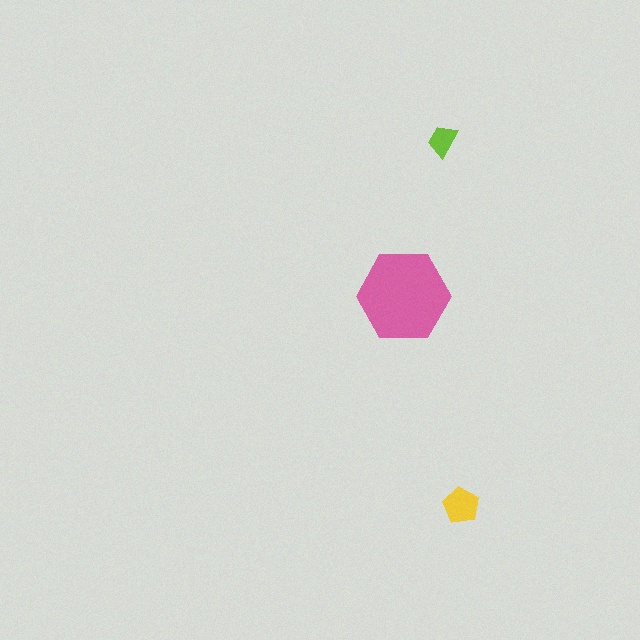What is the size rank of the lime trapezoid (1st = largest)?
3rd.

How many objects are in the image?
There are 3 objects in the image.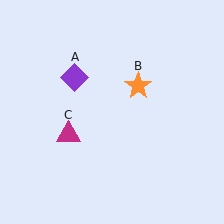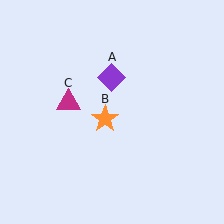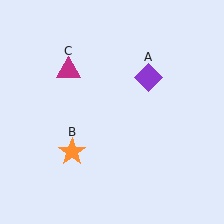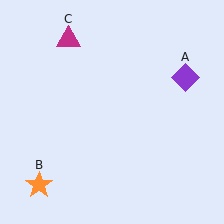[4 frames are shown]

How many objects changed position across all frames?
3 objects changed position: purple diamond (object A), orange star (object B), magenta triangle (object C).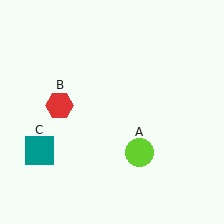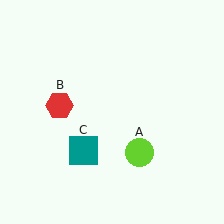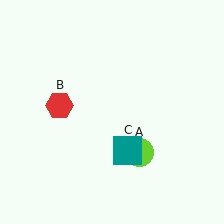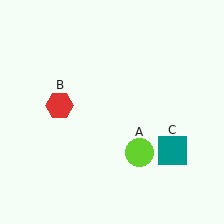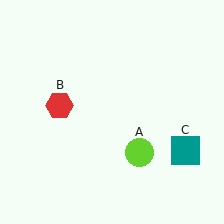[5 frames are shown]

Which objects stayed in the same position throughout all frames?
Lime circle (object A) and red hexagon (object B) remained stationary.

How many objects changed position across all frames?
1 object changed position: teal square (object C).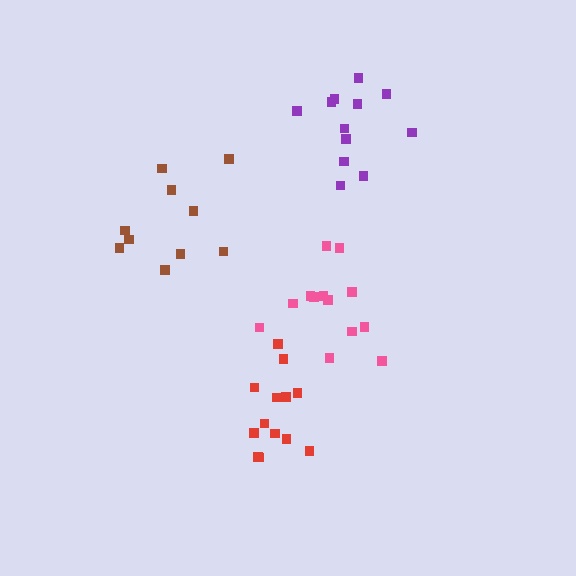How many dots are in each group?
Group 1: 12 dots, Group 2: 13 dots, Group 3: 10 dots, Group 4: 13 dots (48 total).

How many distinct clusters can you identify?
There are 4 distinct clusters.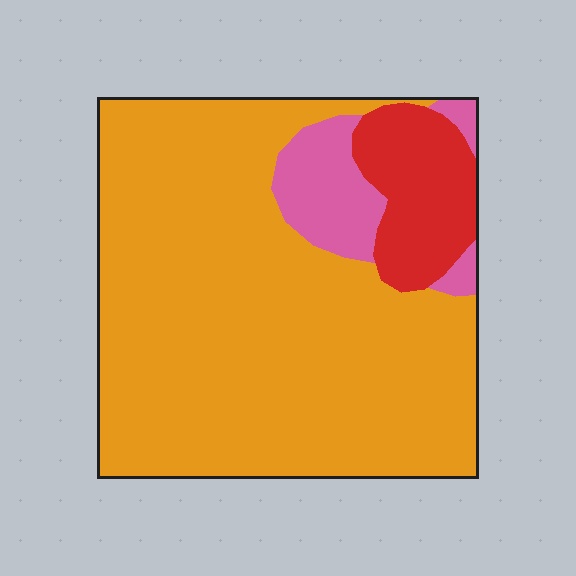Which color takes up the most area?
Orange, at roughly 80%.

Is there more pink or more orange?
Orange.